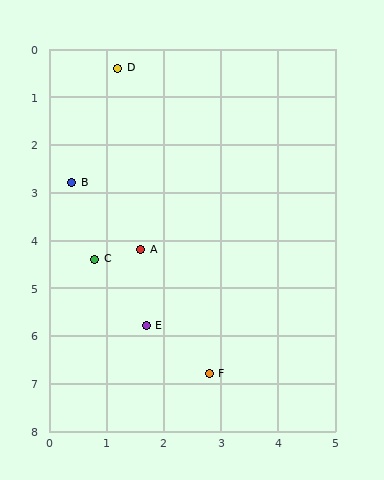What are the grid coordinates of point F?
Point F is at approximately (2.8, 6.8).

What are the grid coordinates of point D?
Point D is at approximately (1.2, 0.4).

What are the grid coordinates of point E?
Point E is at approximately (1.7, 5.8).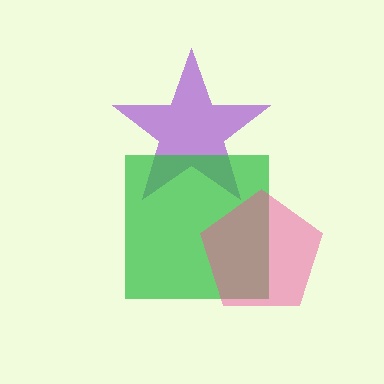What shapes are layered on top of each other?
The layered shapes are: a purple star, a green square, a pink pentagon.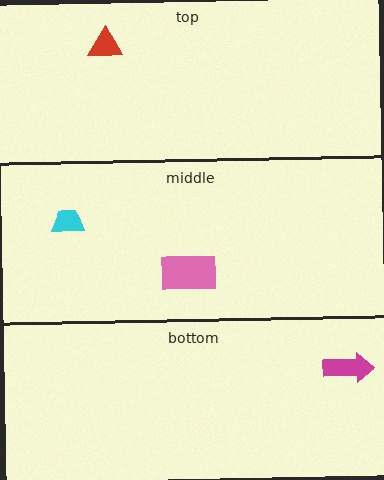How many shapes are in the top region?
1.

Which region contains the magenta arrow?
The bottom region.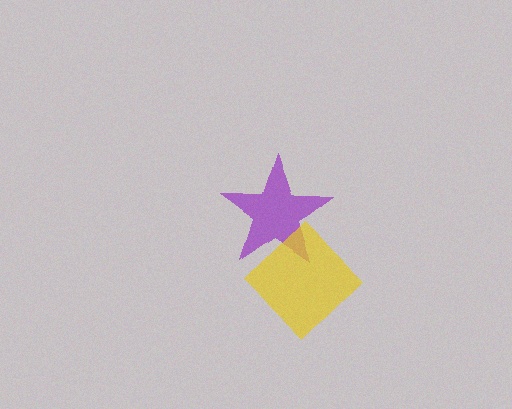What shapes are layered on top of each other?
The layered shapes are: a purple star, a yellow diamond.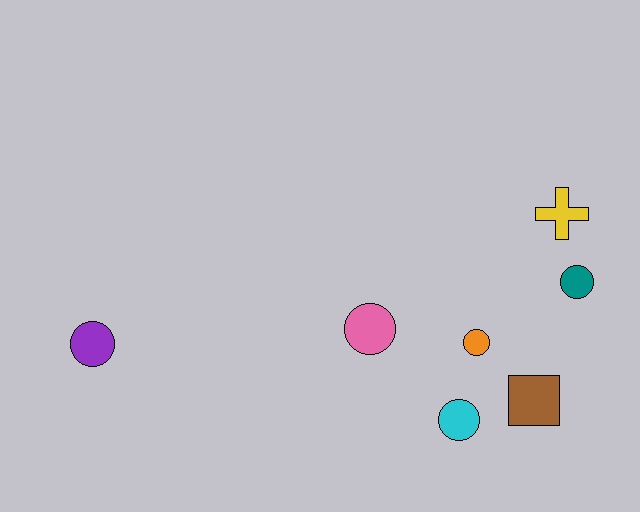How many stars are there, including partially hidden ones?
There are no stars.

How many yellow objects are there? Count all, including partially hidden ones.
There is 1 yellow object.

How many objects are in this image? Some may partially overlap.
There are 7 objects.